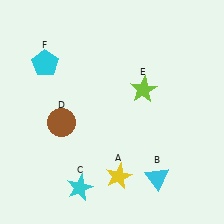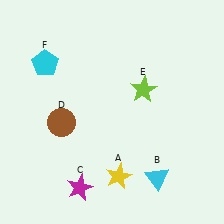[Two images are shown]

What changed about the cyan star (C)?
In Image 1, C is cyan. In Image 2, it changed to magenta.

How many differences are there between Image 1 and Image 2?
There is 1 difference between the two images.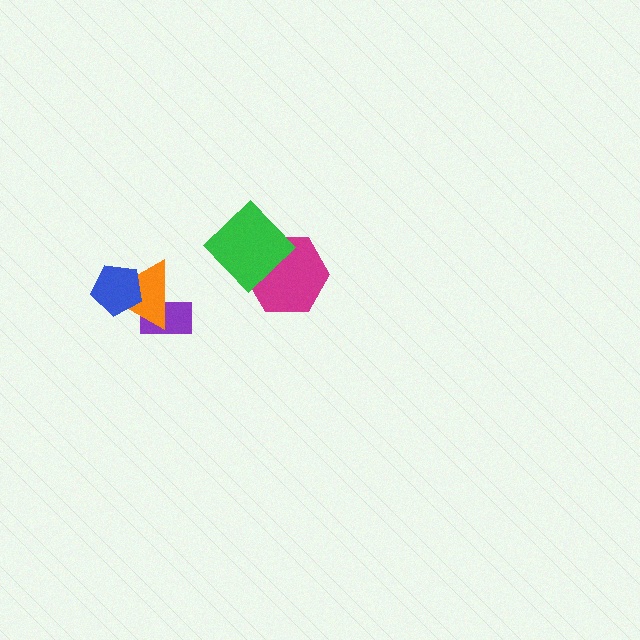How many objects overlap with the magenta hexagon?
1 object overlaps with the magenta hexagon.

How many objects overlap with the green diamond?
1 object overlaps with the green diamond.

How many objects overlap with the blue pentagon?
1 object overlaps with the blue pentagon.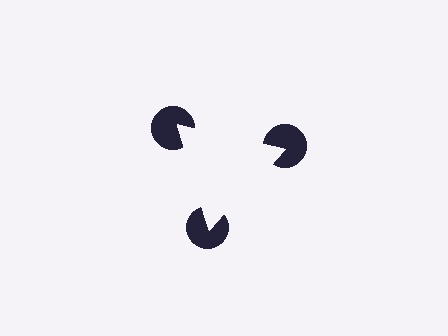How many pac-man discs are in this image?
There are 3 — one at each vertex of the illusory triangle.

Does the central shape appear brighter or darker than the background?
It typically appears slightly brighter than the background, even though no actual brightness change is drawn.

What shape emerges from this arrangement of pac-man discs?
An illusory triangle — its edges are inferred from the aligned wedge cuts in the pac-man discs, not physically drawn.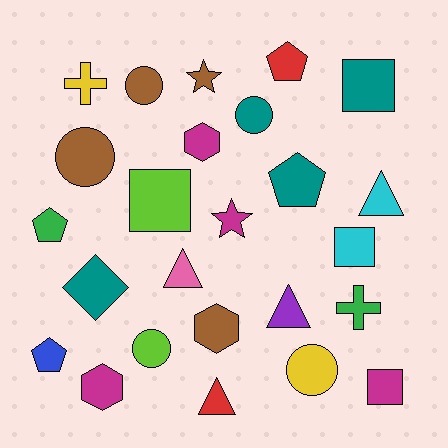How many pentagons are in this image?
There are 4 pentagons.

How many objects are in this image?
There are 25 objects.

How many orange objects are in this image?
There are no orange objects.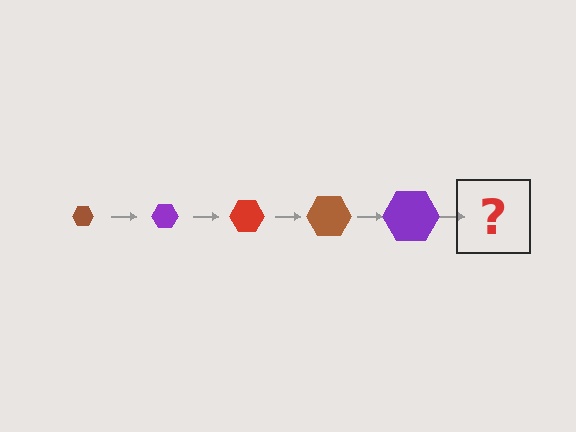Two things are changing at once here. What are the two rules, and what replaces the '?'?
The two rules are that the hexagon grows larger each step and the color cycles through brown, purple, and red. The '?' should be a red hexagon, larger than the previous one.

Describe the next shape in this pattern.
It should be a red hexagon, larger than the previous one.